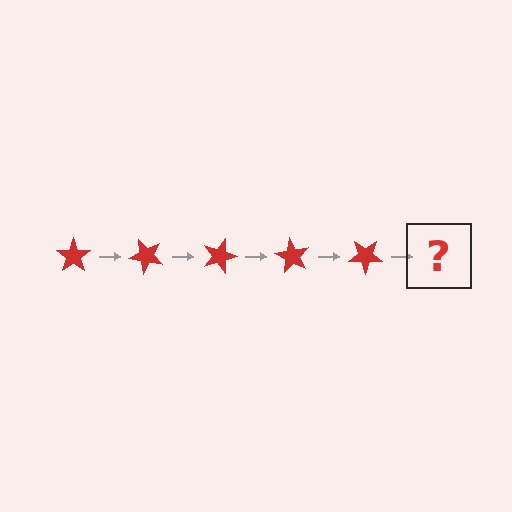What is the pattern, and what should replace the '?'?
The pattern is that the star rotates 45 degrees each step. The '?' should be a red star rotated 225 degrees.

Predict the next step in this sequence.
The next step is a red star rotated 225 degrees.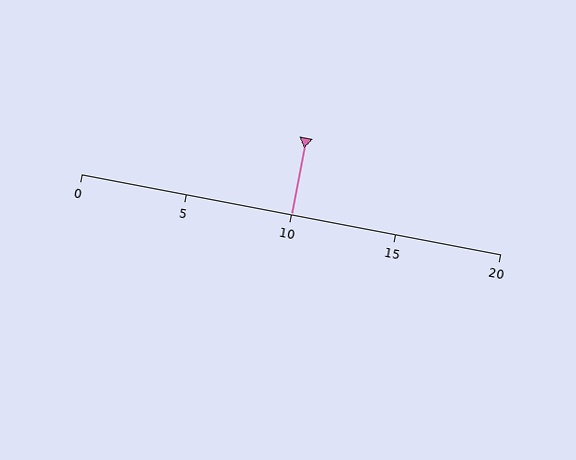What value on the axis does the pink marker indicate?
The marker indicates approximately 10.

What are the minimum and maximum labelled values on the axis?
The axis runs from 0 to 20.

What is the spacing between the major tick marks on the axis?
The major ticks are spaced 5 apart.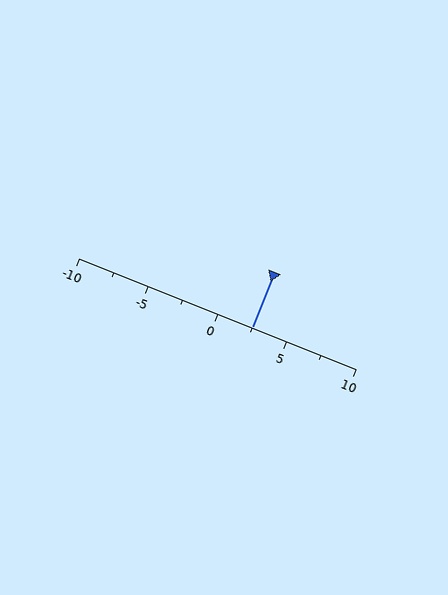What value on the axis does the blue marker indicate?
The marker indicates approximately 2.5.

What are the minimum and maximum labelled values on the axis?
The axis runs from -10 to 10.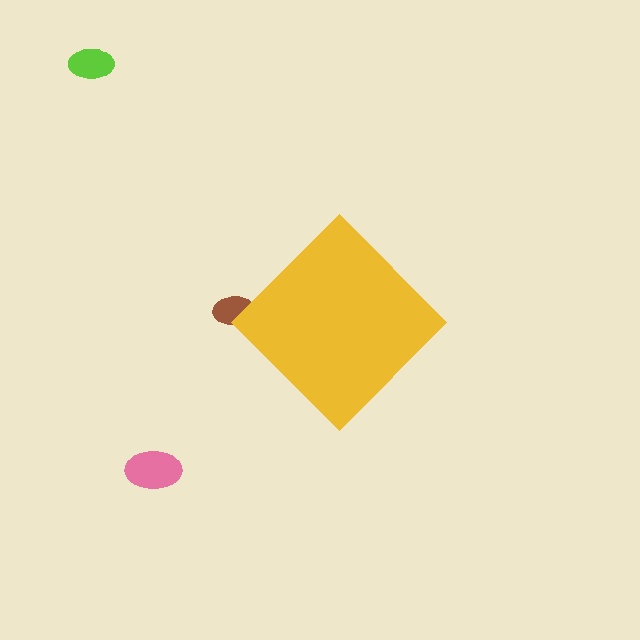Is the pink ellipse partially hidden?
No, the pink ellipse is fully visible.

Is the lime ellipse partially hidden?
No, the lime ellipse is fully visible.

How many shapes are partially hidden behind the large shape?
1 shape is partially hidden.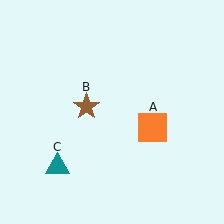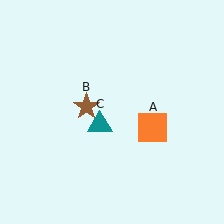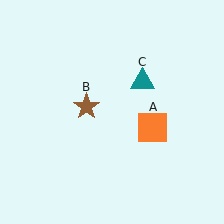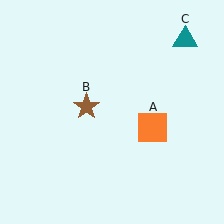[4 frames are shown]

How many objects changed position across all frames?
1 object changed position: teal triangle (object C).